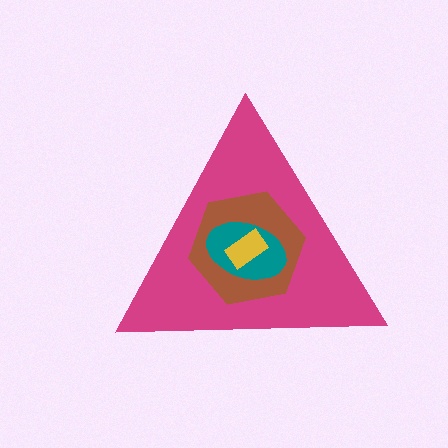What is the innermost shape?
The yellow rectangle.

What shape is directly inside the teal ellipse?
The yellow rectangle.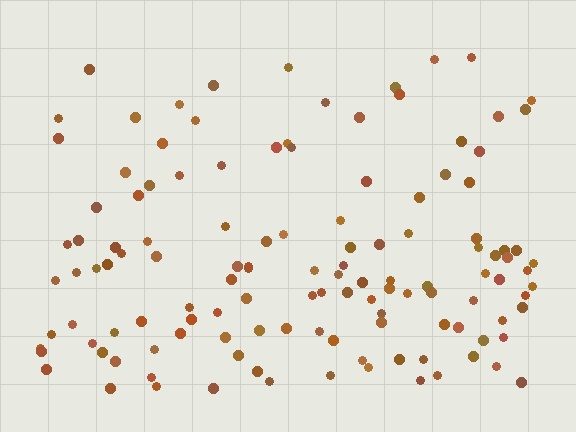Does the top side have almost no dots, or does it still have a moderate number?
Still a moderate number, just noticeably fewer than the bottom.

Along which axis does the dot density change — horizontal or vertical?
Vertical.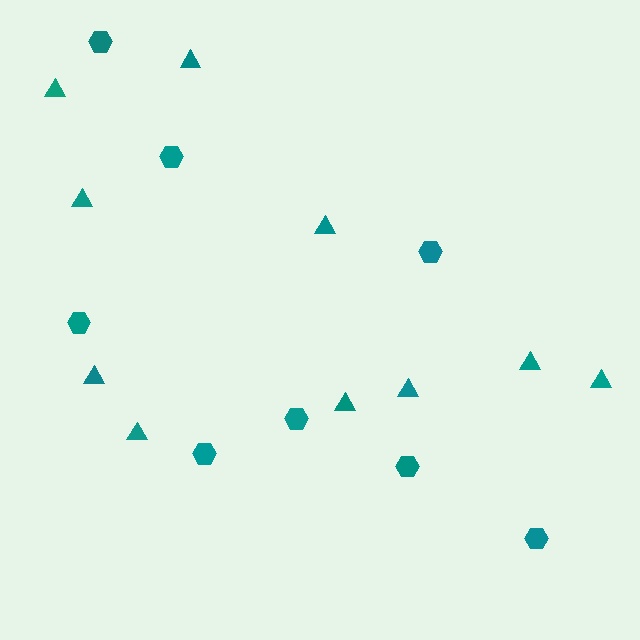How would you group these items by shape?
There are 2 groups: one group of hexagons (8) and one group of triangles (10).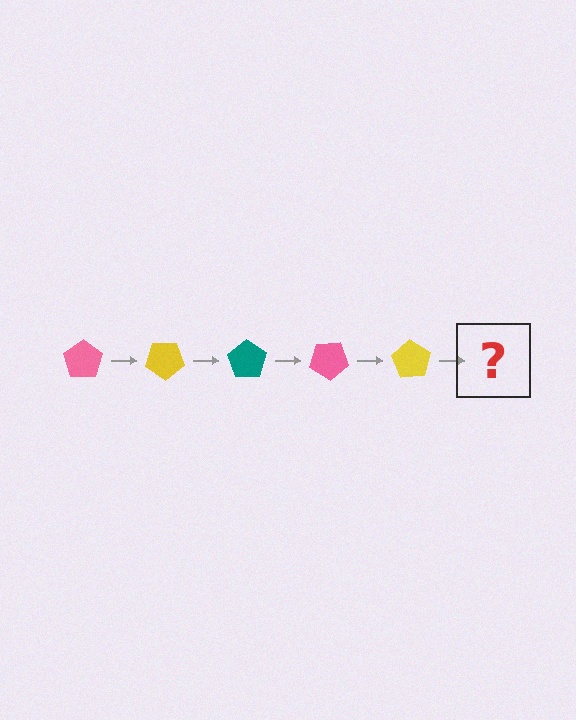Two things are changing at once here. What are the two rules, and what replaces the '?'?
The two rules are that it rotates 35 degrees each step and the color cycles through pink, yellow, and teal. The '?' should be a teal pentagon, rotated 175 degrees from the start.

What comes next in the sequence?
The next element should be a teal pentagon, rotated 175 degrees from the start.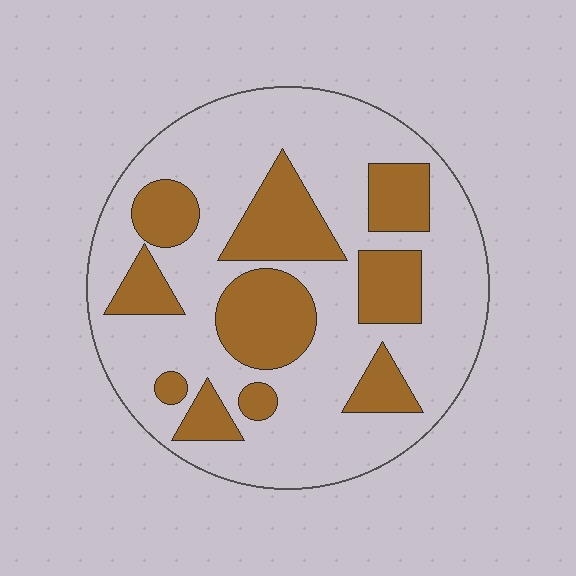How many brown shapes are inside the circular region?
10.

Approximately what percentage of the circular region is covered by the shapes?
Approximately 30%.